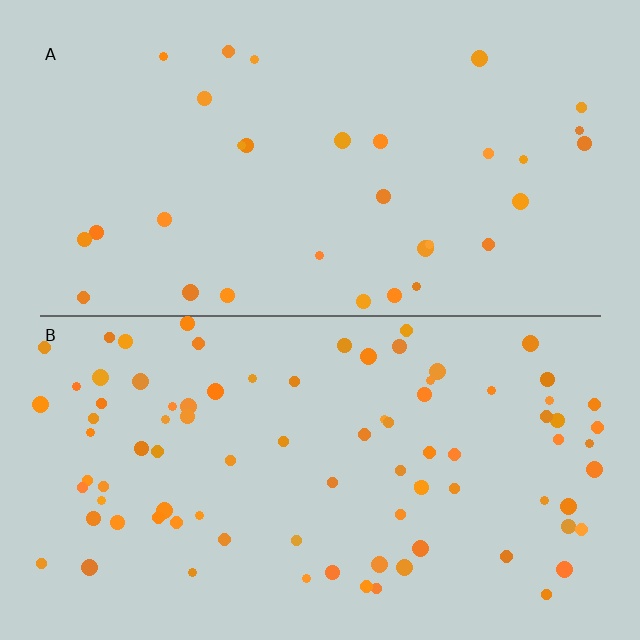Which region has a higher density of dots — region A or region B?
B (the bottom).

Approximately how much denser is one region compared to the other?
Approximately 2.7× — region B over region A.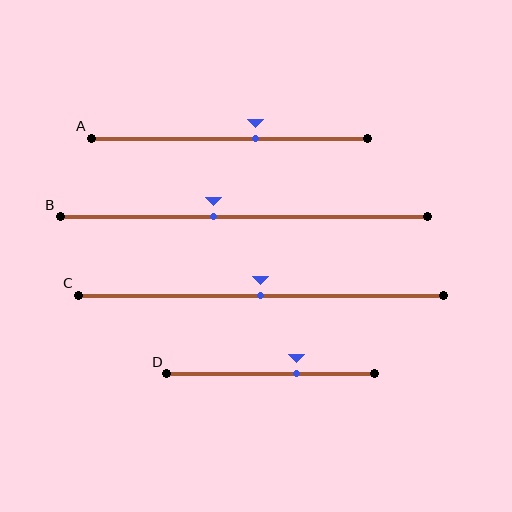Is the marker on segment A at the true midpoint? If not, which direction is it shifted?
No, the marker on segment A is shifted to the right by about 9% of the segment length.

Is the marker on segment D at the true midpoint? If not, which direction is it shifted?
No, the marker on segment D is shifted to the right by about 12% of the segment length.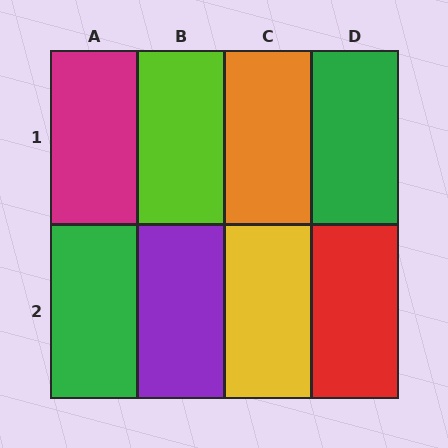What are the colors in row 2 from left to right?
Green, purple, yellow, red.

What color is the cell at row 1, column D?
Green.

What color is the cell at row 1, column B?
Lime.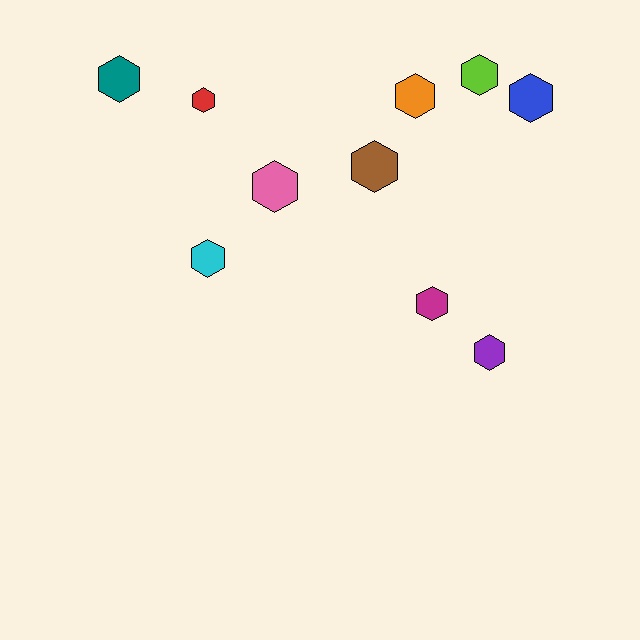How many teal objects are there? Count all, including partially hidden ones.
There is 1 teal object.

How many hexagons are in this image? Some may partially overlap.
There are 10 hexagons.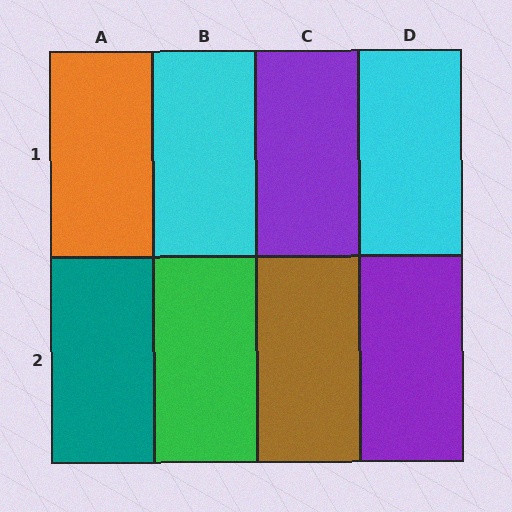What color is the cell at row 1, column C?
Purple.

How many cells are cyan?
2 cells are cyan.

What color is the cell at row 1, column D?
Cyan.